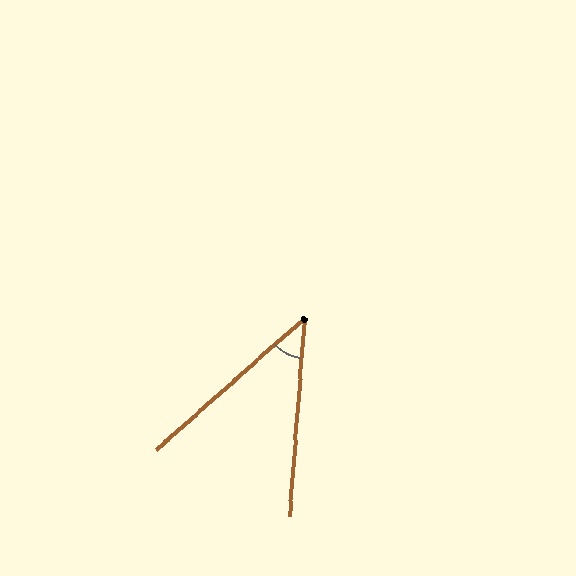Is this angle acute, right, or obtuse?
It is acute.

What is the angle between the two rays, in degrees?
Approximately 44 degrees.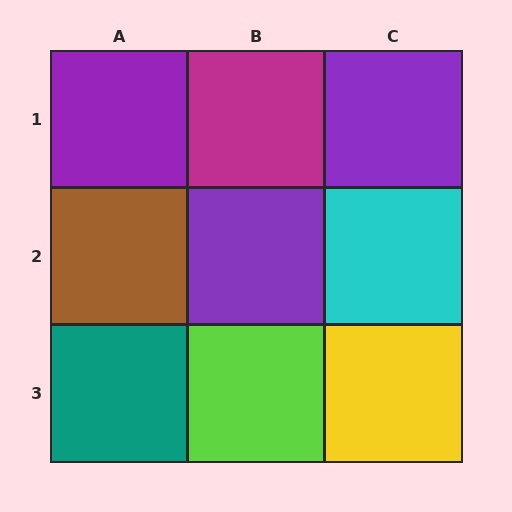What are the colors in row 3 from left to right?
Teal, lime, yellow.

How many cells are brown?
1 cell is brown.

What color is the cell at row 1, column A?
Purple.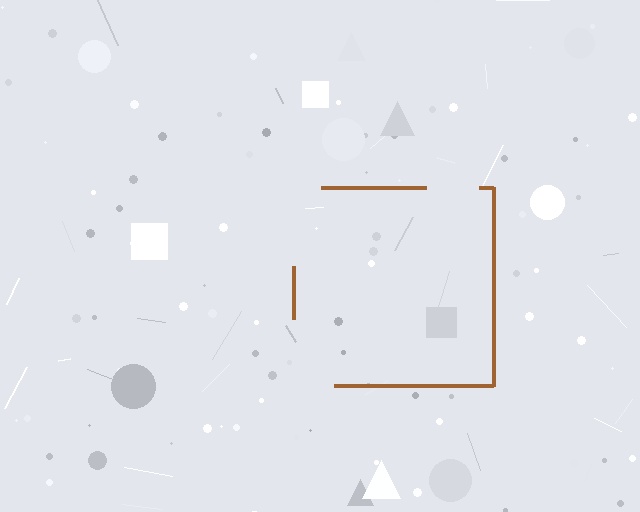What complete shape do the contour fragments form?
The contour fragments form a square.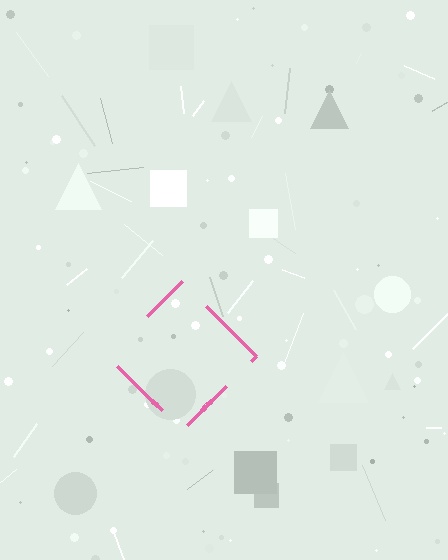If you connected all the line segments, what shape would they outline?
They would outline a diamond.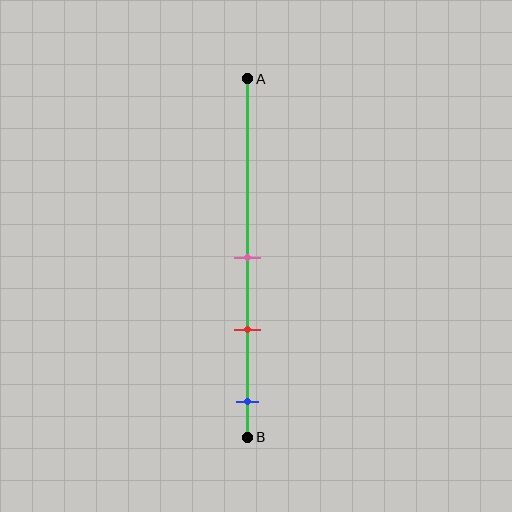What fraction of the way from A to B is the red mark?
The red mark is approximately 70% (0.7) of the way from A to B.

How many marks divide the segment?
There are 3 marks dividing the segment.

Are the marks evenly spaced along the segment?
Yes, the marks are approximately evenly spaced.